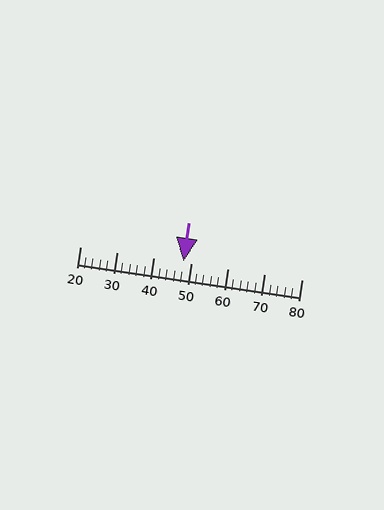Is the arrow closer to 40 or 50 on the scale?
The arrow is closer to 50.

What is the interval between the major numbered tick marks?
The major tick marks are spaced 10 units apart.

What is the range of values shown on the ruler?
The ruler shows values from 20 to 80.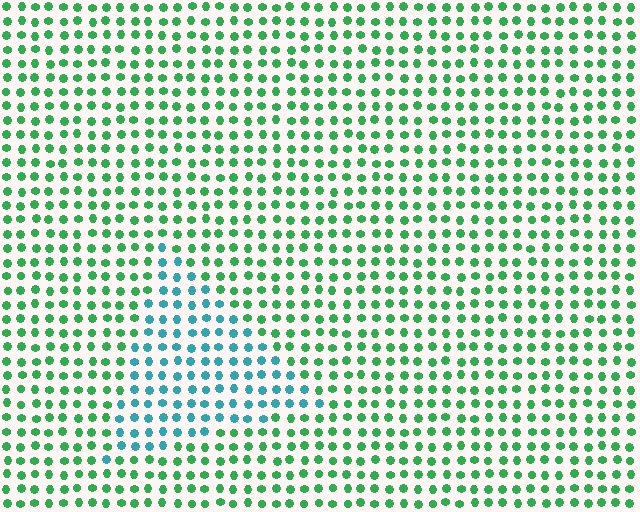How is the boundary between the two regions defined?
The boundary is defined purely by a slight shift in hue (about 47 degrees). Spacing, size, and orientation are identical on both sides.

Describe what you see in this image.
The image is filled with small green elements in a uniform arrangement. A triangle-shaped region is visible where the elements are tinted to a slightly different hue, forming a subtle color boundary.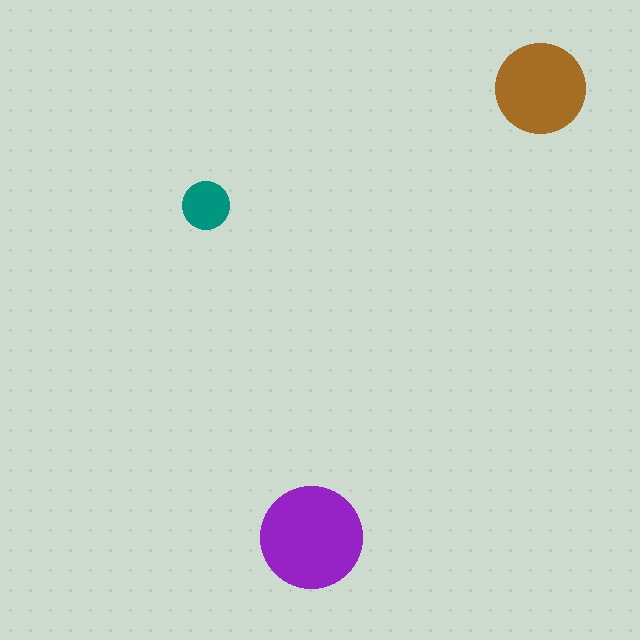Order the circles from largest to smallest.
the purple one, the brown one, the teal one.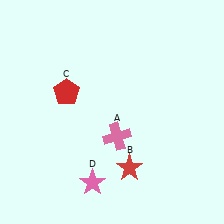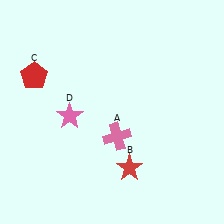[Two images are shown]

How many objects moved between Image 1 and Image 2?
2 objects moved between the two images.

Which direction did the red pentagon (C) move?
The red pentagon (C) moved left.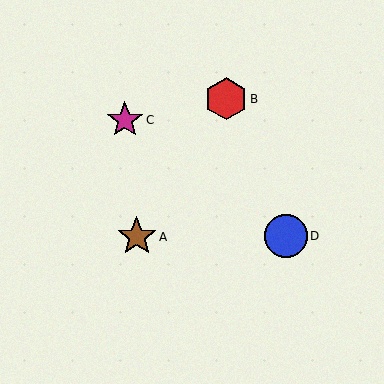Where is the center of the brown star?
The center of the brown star is at (137, 237).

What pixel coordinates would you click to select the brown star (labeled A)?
Click at (137, 237) to select the brown star A.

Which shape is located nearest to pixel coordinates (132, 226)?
The brown star (labeled A) at (137, 237) is nearest to that location.